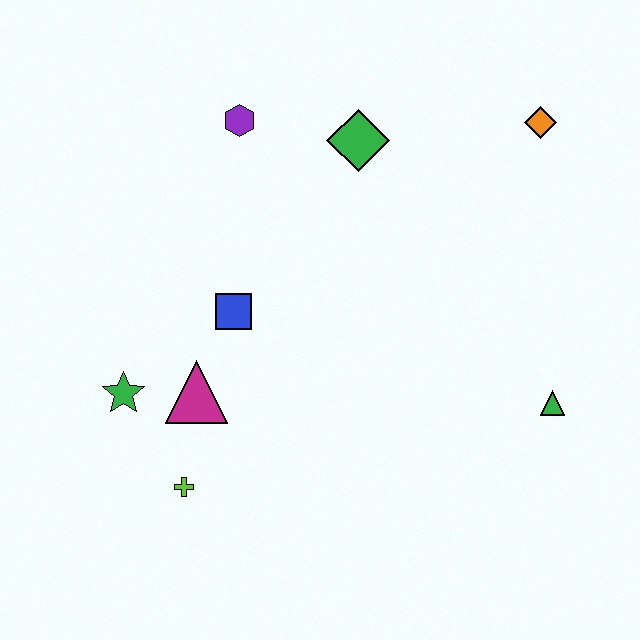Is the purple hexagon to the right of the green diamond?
No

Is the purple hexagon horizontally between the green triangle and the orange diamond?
No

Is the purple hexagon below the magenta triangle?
No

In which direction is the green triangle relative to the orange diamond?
The green triangle is below the orange diamond.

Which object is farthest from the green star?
The orange diamond is farthest from the green star.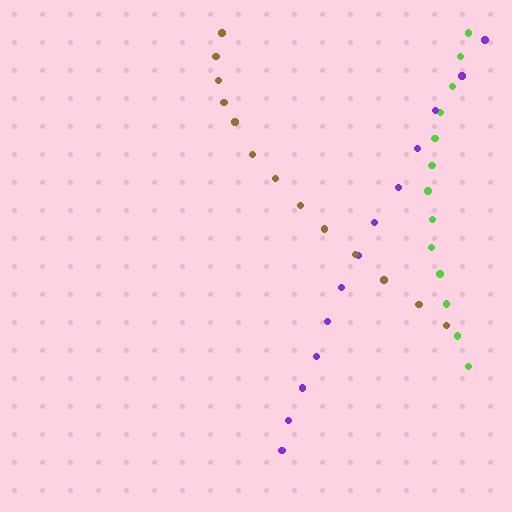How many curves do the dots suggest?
There are 3 distinct paths.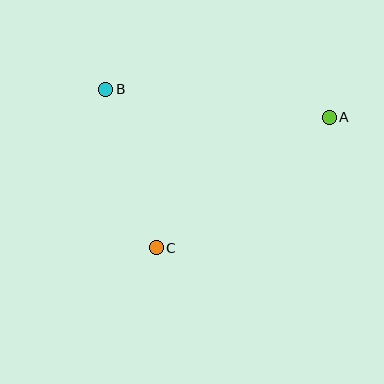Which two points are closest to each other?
Points B and C are closest to each other.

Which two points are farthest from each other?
Points A and B are farthest from each other.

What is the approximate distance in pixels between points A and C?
The distance between A and C is approximately 217 pixels.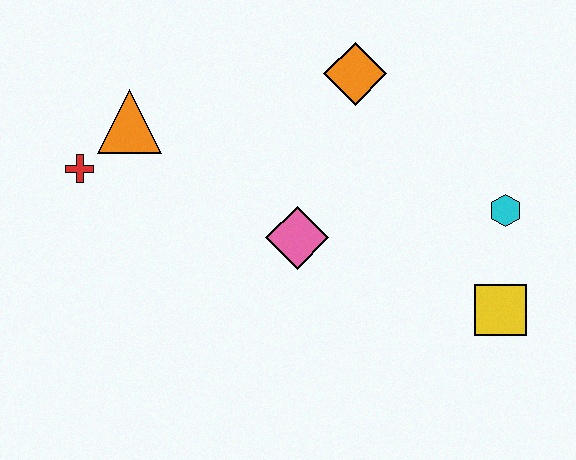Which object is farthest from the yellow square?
The red cross is farthest from the yellow square.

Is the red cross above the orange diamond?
No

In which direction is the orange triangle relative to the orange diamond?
The orange triangle is to the left of the orange diamond.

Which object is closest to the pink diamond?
The orange diamond is closest to the pink diamond.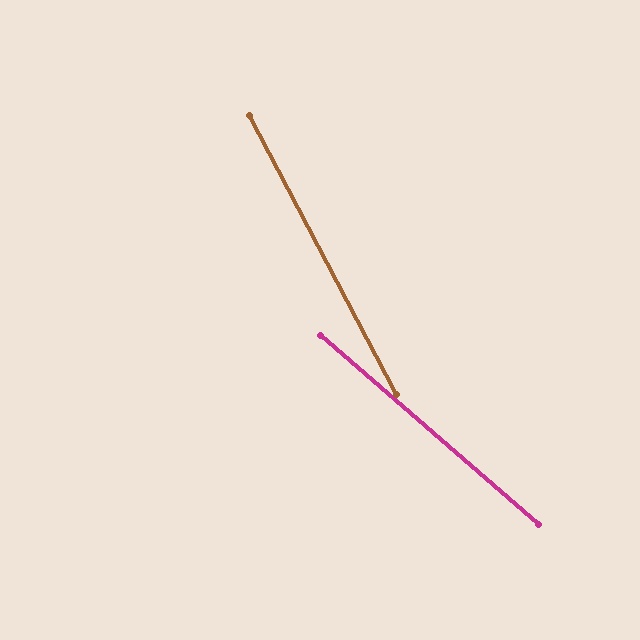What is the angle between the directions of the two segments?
Approximately 21 degrees.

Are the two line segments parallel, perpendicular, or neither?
Neither parallel nor perpendicular — they differ by about 21°.